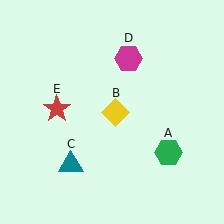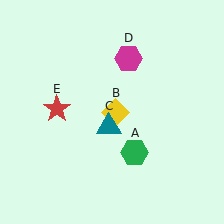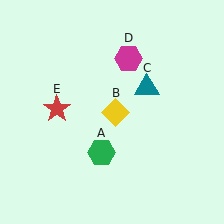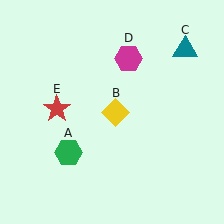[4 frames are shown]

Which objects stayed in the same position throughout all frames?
Yellow diamond (object B) and magenta hexagon (object D) and red star (object E) remained stationary.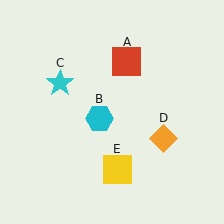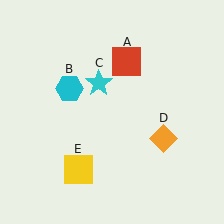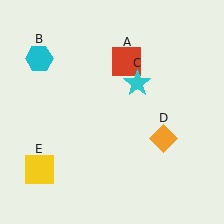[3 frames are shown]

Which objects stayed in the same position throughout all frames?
Red square (object A) and orange diamond (object D) remained stationary.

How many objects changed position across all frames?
3 objects changed position: cyan hexagon (object B), cyan star (object C), yellow square (object E).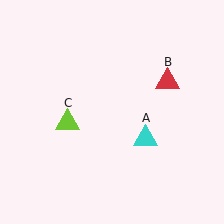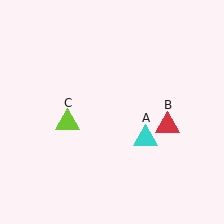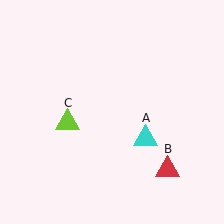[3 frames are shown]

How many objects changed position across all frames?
1 object changed position: red triangle (object B).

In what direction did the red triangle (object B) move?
The red triangle (object B) moved down.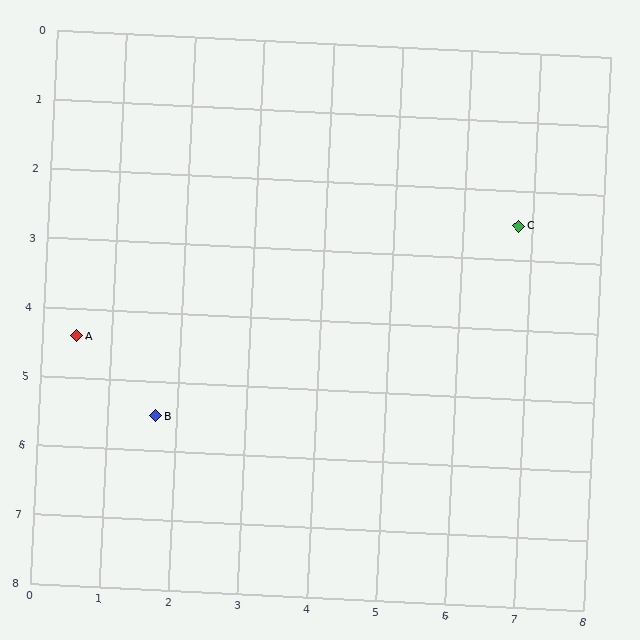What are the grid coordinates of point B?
Point B is at approximately (1.7, 5.5).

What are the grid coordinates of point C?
Point C is at approximately (6.8, 2.5).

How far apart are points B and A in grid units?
Points B and A are about 1.6 grid units apart.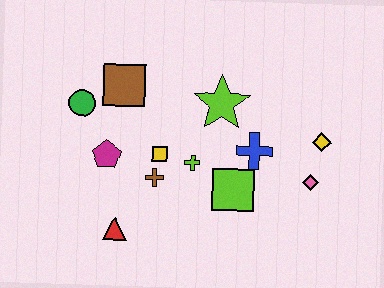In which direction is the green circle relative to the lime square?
The green circle is to the left of the lime square.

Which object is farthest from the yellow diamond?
The green circle is farthest from the yellow diamond.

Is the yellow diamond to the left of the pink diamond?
No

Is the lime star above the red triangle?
Yes